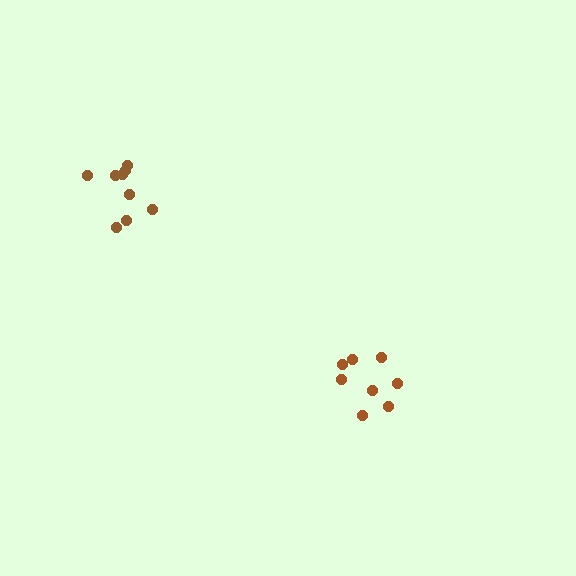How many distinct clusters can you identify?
There are 2 distinct clusters.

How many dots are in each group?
Group 1: 9 dots, Group 2: 8 dots (17 total).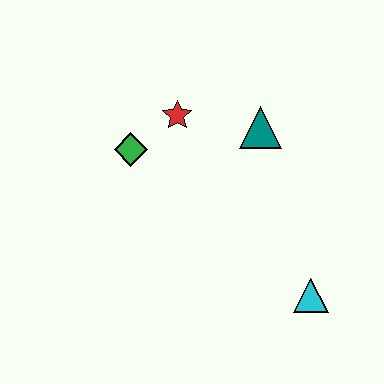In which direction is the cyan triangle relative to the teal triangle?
The cyan triangle is below the teal triangle.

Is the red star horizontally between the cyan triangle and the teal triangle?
No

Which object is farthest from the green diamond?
The cyan triangle is farthest from the green diamond.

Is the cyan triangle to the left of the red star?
No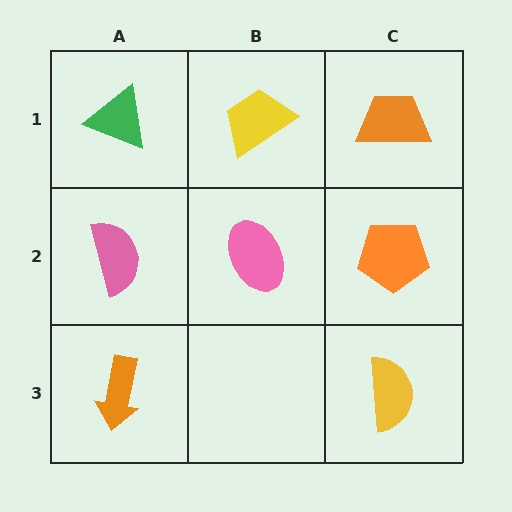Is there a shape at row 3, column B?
No, that cell is empty.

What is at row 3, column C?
A yellow semicircle.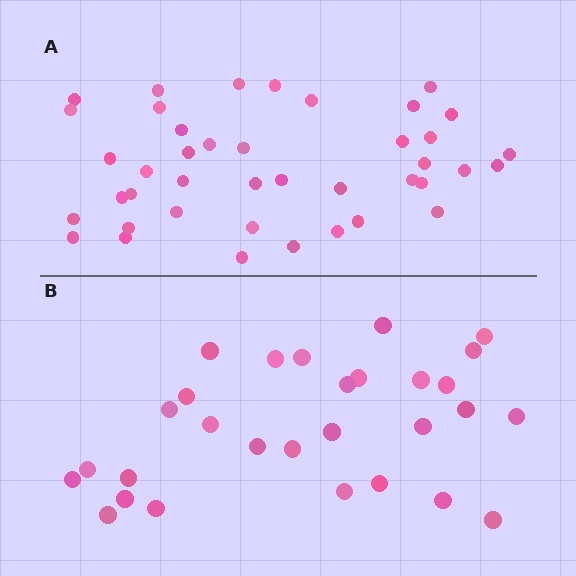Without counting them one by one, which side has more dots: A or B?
Region A (the top region) has more dots.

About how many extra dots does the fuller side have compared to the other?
Region A has roughly 12 or so more dots than region B.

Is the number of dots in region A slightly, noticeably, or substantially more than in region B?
Region A has noticeably more, but not dramatically so. The ratio is roughly 1.4 to 1.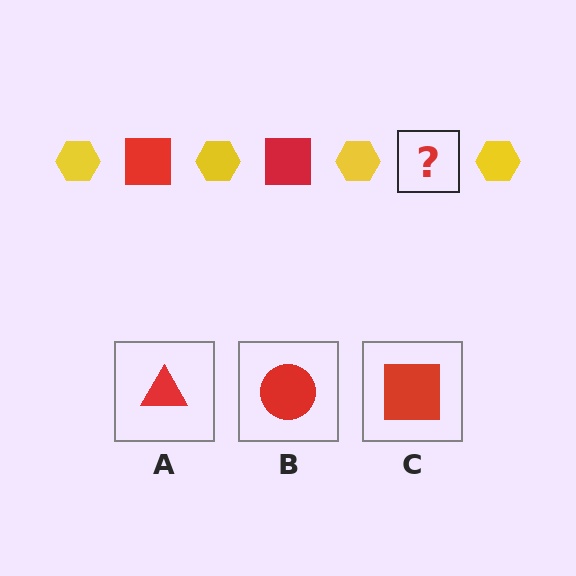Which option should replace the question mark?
Option C.